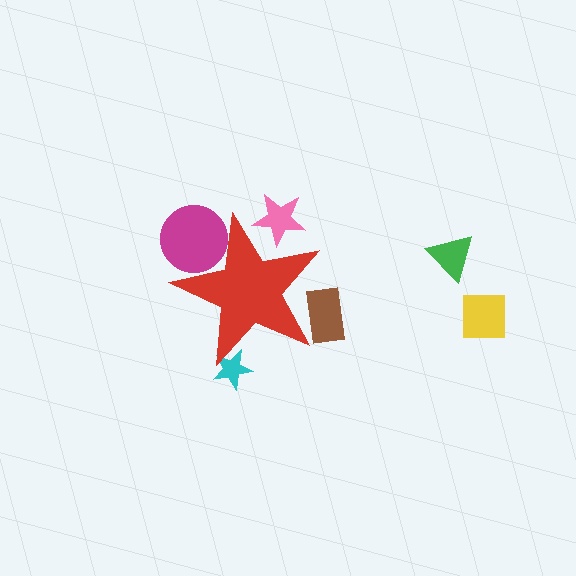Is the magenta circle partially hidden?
Yes, the magenta circle is partially hidden behind the red star.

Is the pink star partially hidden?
Yes, the pink star is partially hidden behind the red star.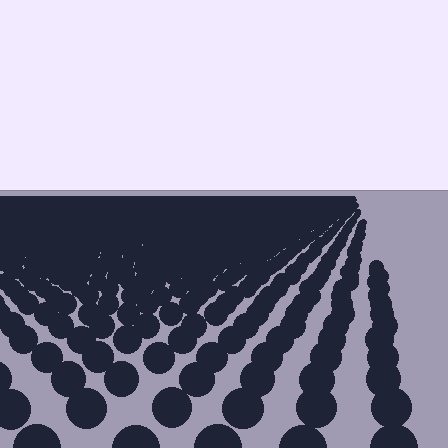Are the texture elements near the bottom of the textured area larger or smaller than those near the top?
Larger. Near the bottom, elements are closer to the viewer and appear at a bigger on-screen size.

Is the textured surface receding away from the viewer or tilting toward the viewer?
The surface is receding away from the viewer. Texture elements get smaller and denser toward the top.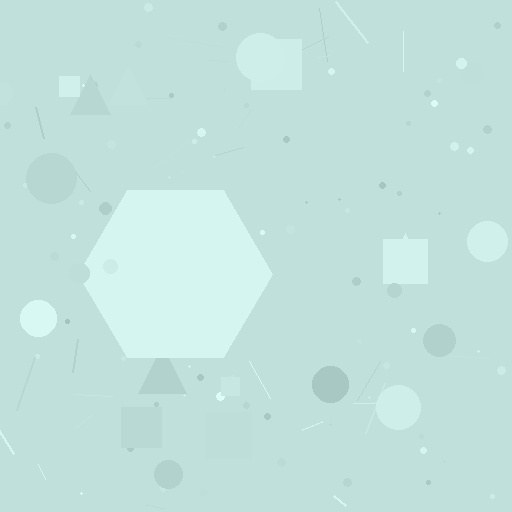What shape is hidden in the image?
A hexagon is hidden in the image.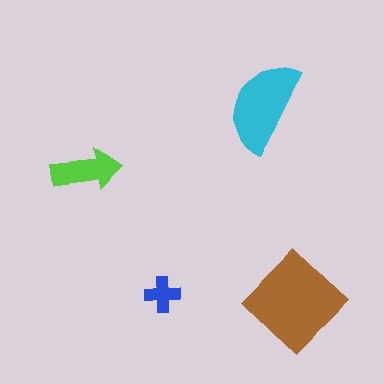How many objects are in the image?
There are 4 objects in the image.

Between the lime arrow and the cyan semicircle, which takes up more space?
The cyan semicircle.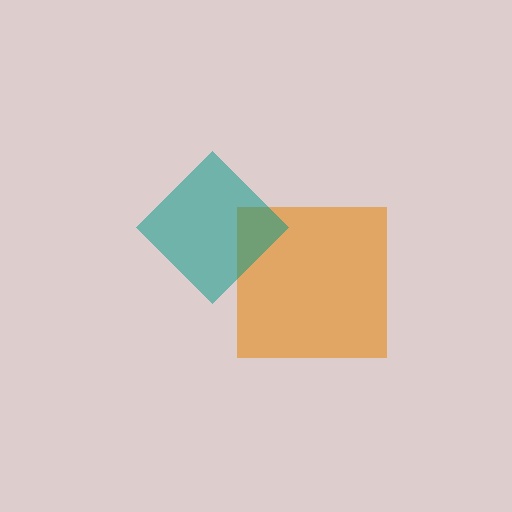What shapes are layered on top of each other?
The layered shapes are: an orange square, a teal diamond.